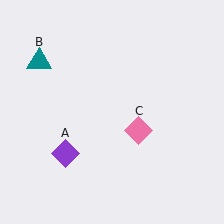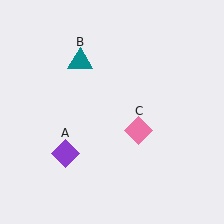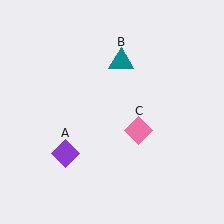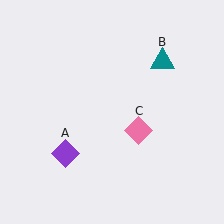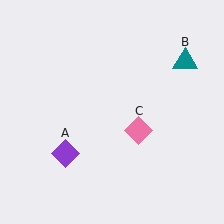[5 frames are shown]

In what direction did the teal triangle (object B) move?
The teal triangle (object B) moved right.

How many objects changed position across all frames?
1 object changed position: teal triangle (object B).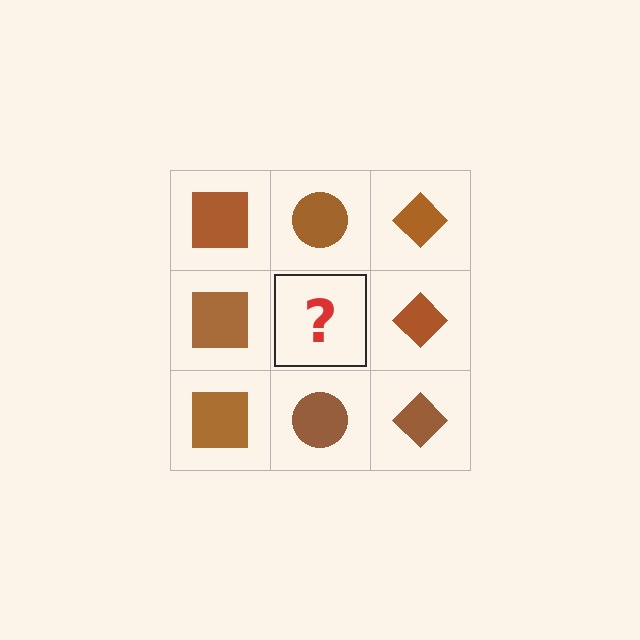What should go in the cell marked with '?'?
The missing cell should contain a brown circle.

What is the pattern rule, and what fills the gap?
The rule is that each column has a consistent shape. The gap should be filled with a brown circle.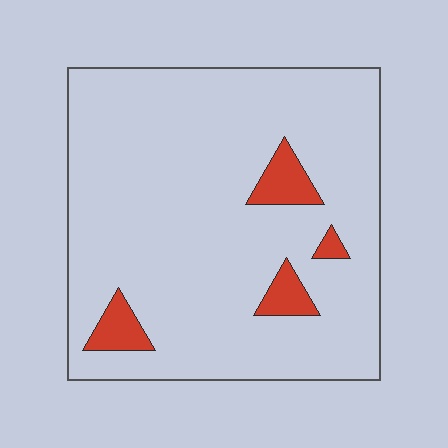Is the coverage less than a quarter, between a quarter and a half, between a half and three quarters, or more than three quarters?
Less than a quarter.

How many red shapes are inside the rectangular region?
4.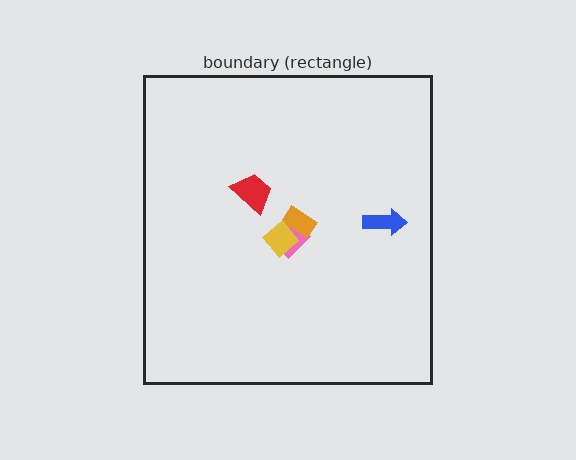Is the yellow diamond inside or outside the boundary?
Inside.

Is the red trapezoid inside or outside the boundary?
Inside.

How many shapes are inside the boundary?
5 inside, 0 outside.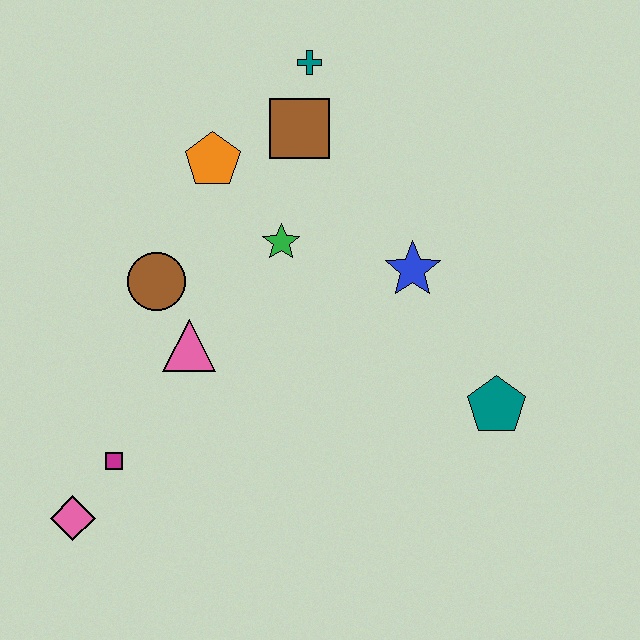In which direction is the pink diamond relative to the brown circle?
The pink diamond is below the brown circle.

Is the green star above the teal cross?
No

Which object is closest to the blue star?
The green star is closest to the blue star.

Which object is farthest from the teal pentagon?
The pink diamond is farthest from the teal pentagon.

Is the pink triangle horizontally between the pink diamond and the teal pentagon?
Yes